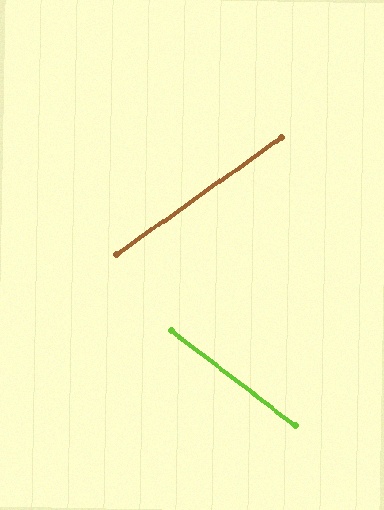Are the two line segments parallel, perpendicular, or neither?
Neither parallel nor perpendicular — they differ by about 73°.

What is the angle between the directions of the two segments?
Approximately 73 degrees.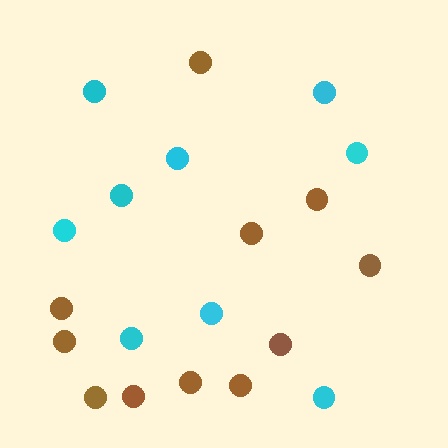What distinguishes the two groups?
There are 2 groups: one group of cyan circles (9) and one group of brown circles (11).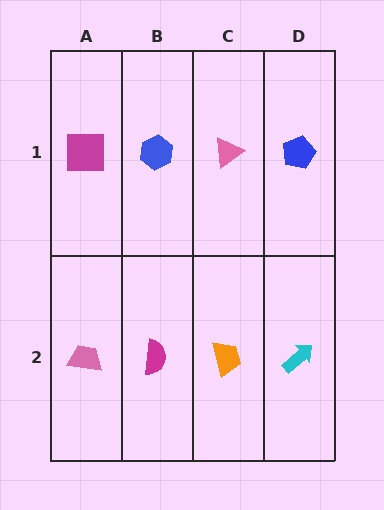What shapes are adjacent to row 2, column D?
A blue pentagon (row 1, column D), an orange trapezoid (row 2, column C).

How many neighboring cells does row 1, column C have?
3.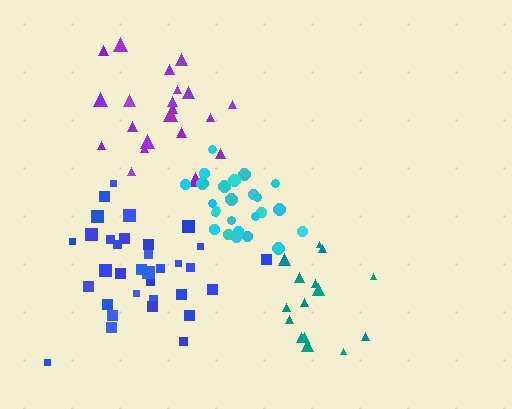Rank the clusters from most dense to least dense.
cyan, blue, purple, teal.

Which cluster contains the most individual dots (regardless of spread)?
Blue (35).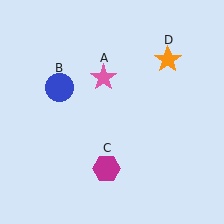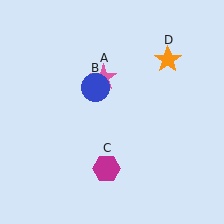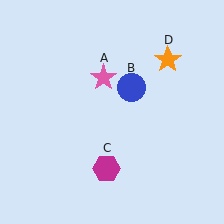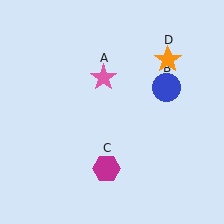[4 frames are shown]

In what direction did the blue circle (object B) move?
The blue circle (object B) moved right.